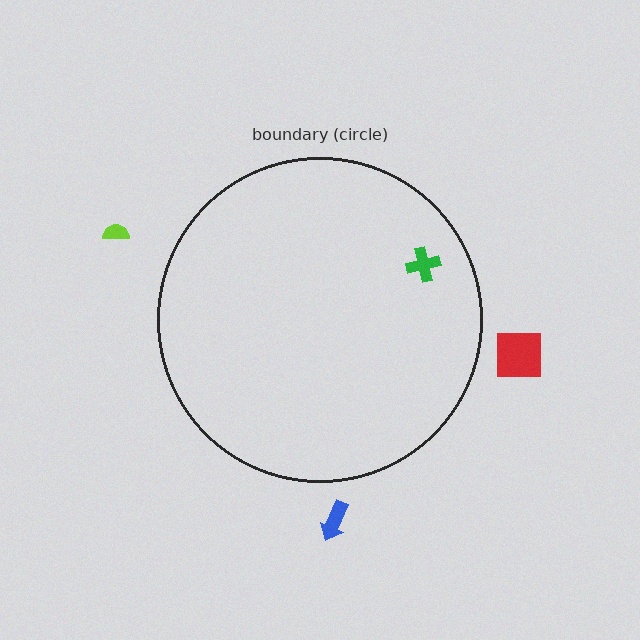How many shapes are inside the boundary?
1 inside, 3 outside.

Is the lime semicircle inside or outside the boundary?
Outside.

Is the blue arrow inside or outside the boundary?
Outside.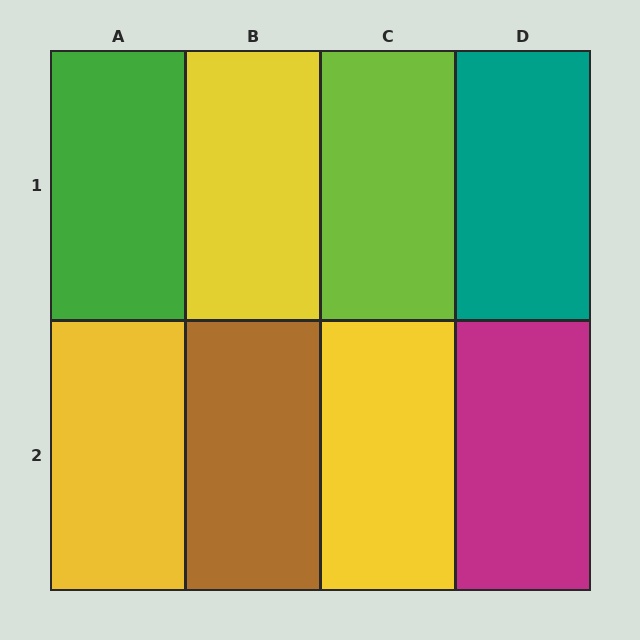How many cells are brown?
1 cell is brown.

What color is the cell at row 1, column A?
Green.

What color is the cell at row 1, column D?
Teal.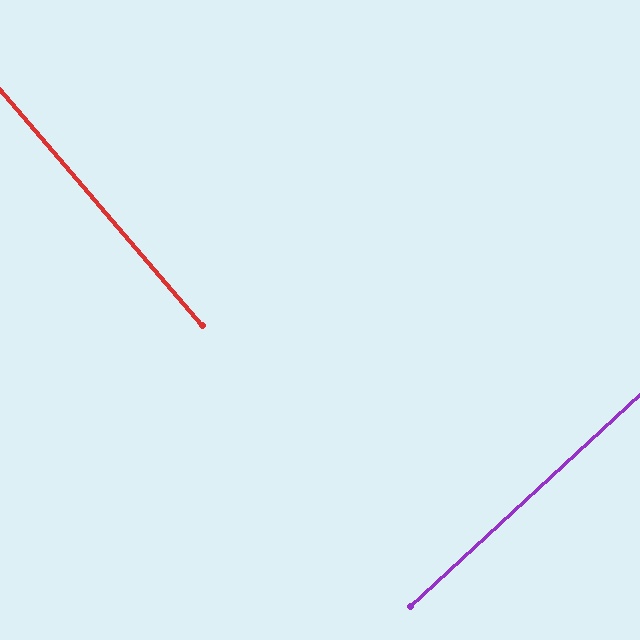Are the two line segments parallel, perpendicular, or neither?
Perpendicular — they meet at approximately 88°.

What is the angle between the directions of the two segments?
Approximately 88 degrees.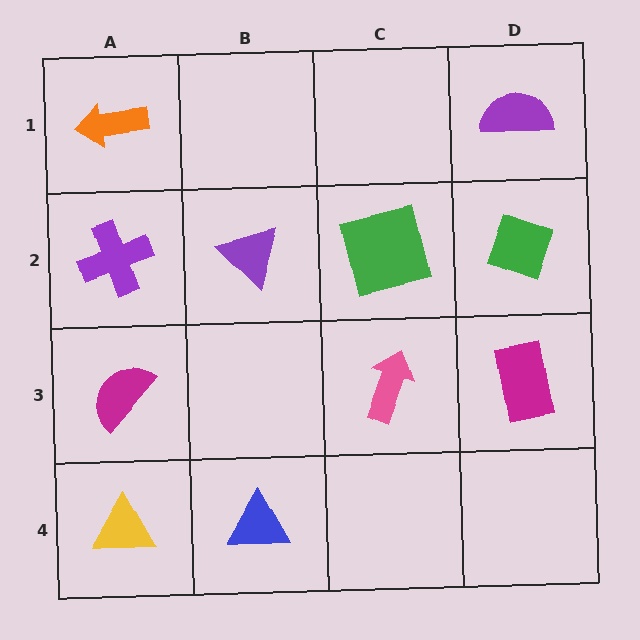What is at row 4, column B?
A blue triangle.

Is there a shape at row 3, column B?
No, that cell is empty.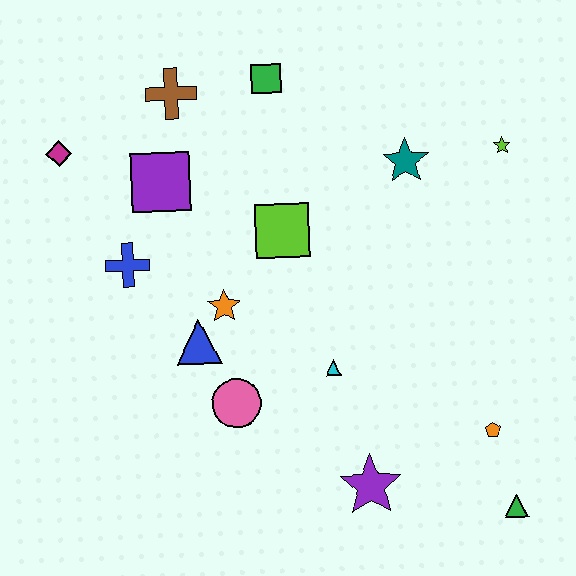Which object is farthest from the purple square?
The green triangle is farthest from the purple square.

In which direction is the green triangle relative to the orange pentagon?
The green triangle is below the orange pentagon.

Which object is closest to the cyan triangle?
The pink circle is closest to the cyan triangle.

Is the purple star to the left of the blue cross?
No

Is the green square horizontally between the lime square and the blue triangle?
Yes